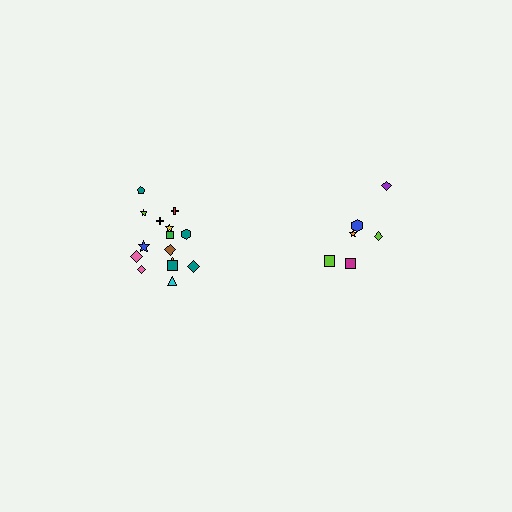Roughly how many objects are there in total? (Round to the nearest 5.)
Roughly 20 objects in total.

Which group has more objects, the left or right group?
The left group.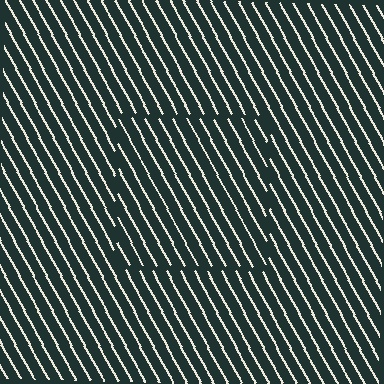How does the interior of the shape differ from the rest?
The interior of the shape contains the same grating, shifted by half a period — the contour is defined by the phase discontinuity where line-ends from the inner and outer gratings abut.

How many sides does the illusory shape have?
4 sides — the line-ends trace a square.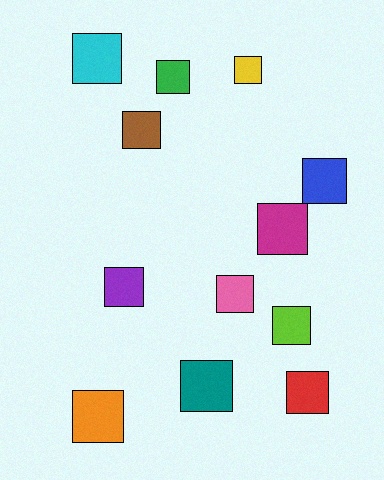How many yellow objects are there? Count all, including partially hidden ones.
There is 1 yellow object.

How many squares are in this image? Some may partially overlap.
There are 12 squares.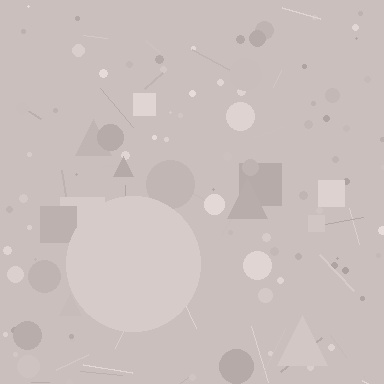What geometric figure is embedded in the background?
A circle is embedded in the background.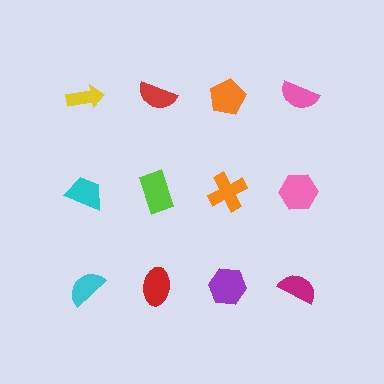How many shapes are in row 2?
4 shapes.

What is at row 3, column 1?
A cyan semicircle.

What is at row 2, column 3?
An orange cross.